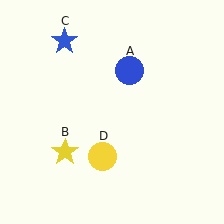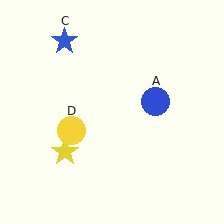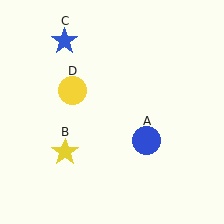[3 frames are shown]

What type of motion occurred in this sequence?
The blue circle (object A), yellow circle (object D) rotated clockwise around the center of the scene.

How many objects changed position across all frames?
2 objects changed position: blue circle (object A), yellow circle (object D).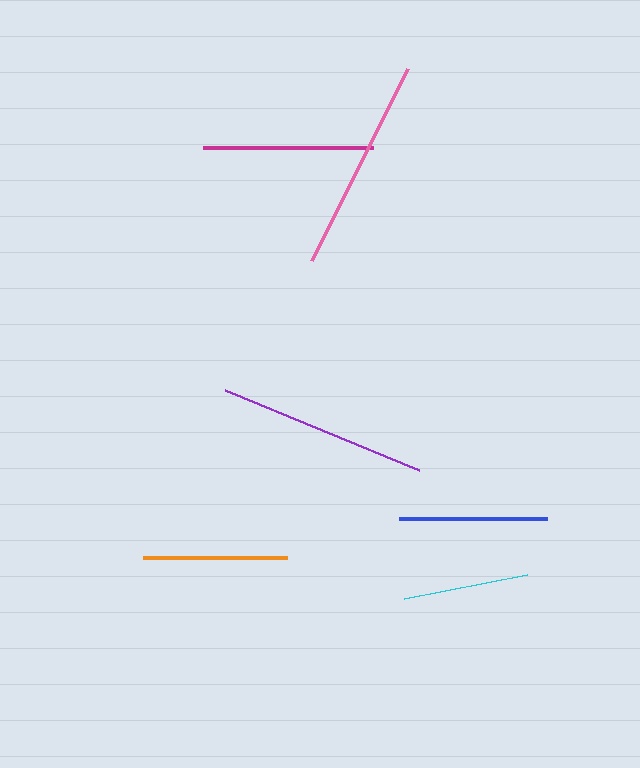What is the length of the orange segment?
The orange segment is approximately 143 pixels long.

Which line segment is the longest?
The pink line is the longest at approximately 215 pixels.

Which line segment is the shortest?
The cyan line is the shortest at approximately 126 pixels.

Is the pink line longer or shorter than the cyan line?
The pink line is longer than the cyan line.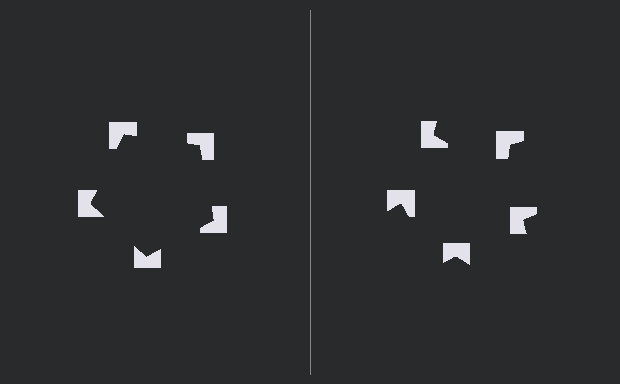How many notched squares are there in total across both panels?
10 — 5 on each side.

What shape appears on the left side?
An illusory pentagon.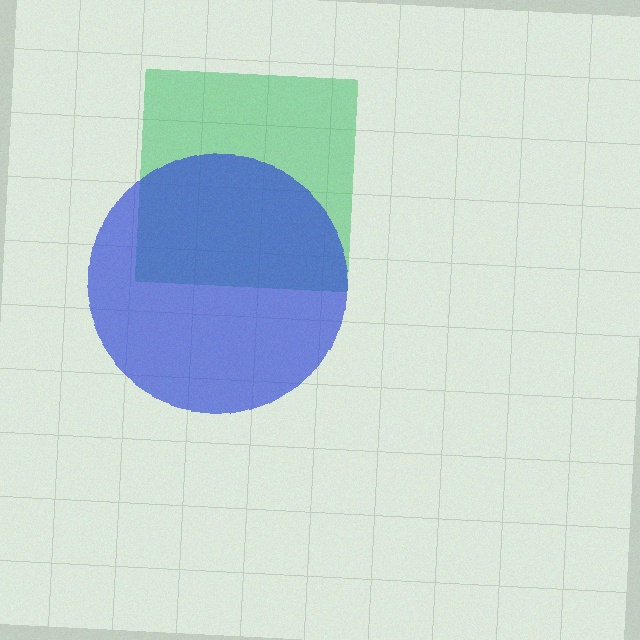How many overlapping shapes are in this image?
There are 2 overlapping shapes in the image.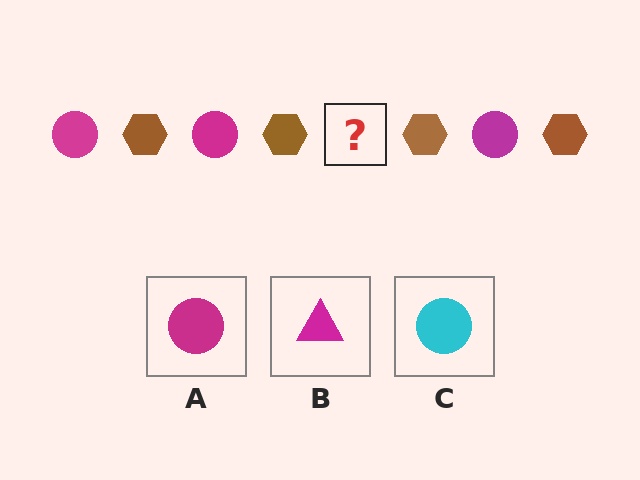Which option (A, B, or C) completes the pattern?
A.